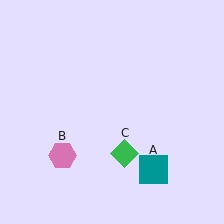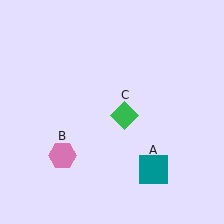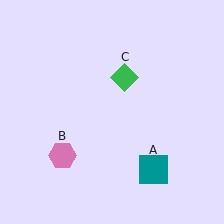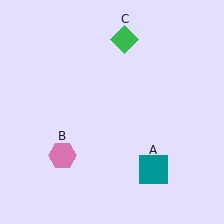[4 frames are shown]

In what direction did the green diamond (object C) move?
The green diamond (object C) moved up.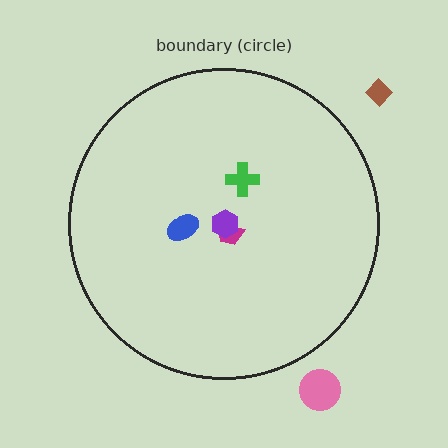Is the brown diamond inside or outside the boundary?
Outside.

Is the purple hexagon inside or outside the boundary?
Inside.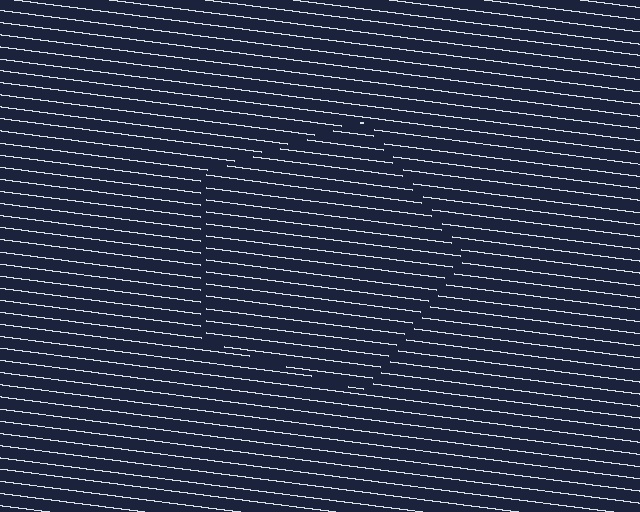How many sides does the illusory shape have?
5 sides — the line-ends trace a pentagon.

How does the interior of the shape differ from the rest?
The interior of the shape contains the same grating, shifted by half a period — the contour is defined by the phase discontinuity where line-ends from the inner and outer gratings abut.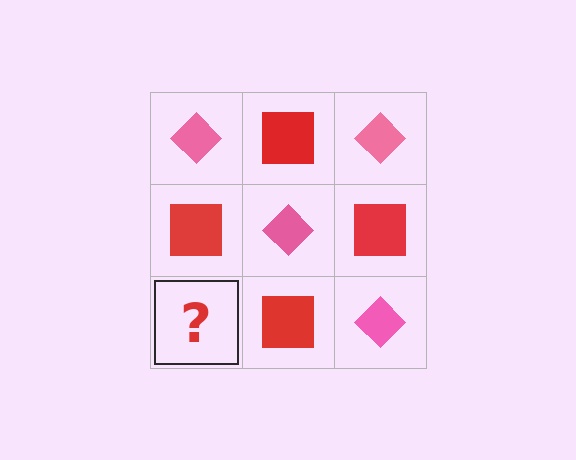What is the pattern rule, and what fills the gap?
The rule is that it alternates pink diamond and red square in a checkerboard pattern. The gap should be filled with a pink diamond.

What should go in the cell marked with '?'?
The missing cell should contain a pink diamond.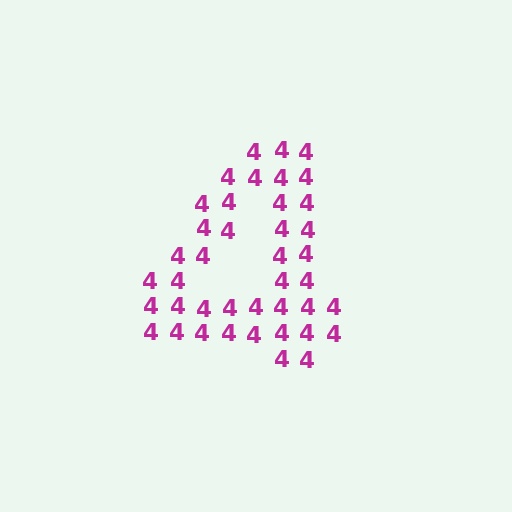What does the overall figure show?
The overall figure shows the digit 4.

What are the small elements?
The small elements are digit 4's.